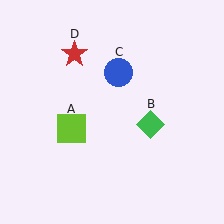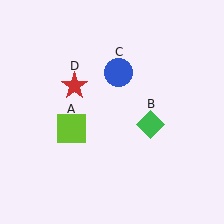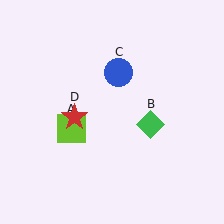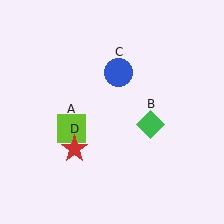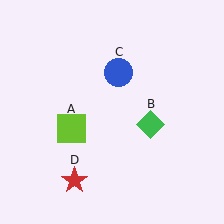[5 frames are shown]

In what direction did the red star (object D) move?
The red star (object D) moved down.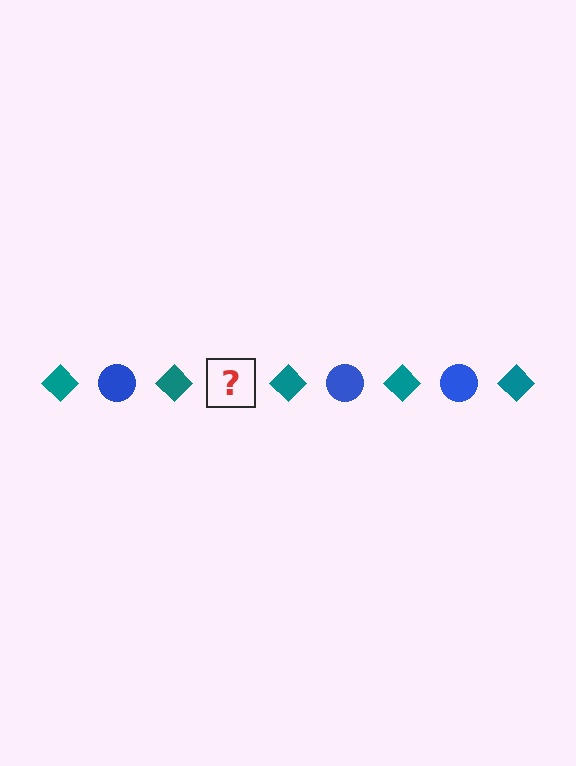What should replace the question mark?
The question mark should be replaced with a blue circle.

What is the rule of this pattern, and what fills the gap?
The rule is that the pattern alternates between teal diamond and blue circle. The gap should be filled with a blue circle.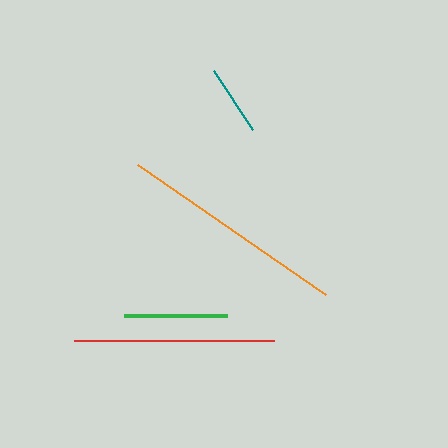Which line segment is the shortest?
The teal line is the shortest at approximately 70 pixels.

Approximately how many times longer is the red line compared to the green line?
The red line is approximately 1.9 times the length of the green line.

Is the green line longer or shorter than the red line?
The red line is longer than the green line.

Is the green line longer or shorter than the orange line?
The orange line is longer than the green line.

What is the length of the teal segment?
The teal segment is approximately 70 pixels long.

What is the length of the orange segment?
The orange segment is approximately 229 pixels long.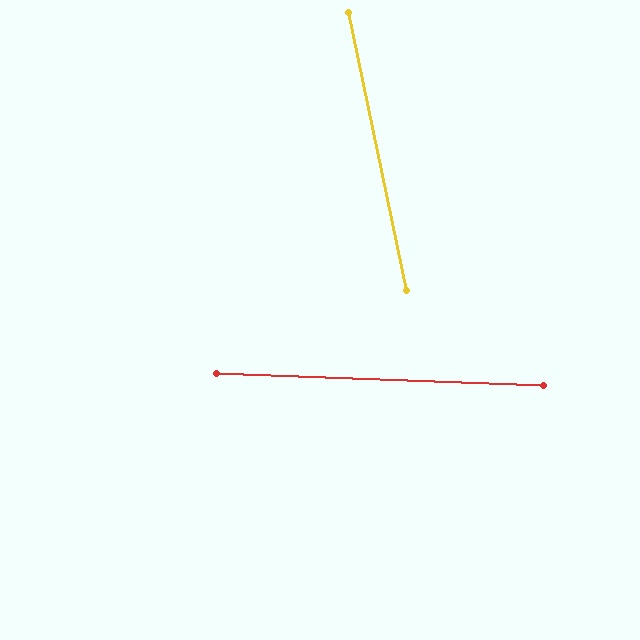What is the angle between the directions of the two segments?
Approximately 76 degrees.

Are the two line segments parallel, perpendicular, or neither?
Neither parallel nor perpendicular — they differ by about 76°.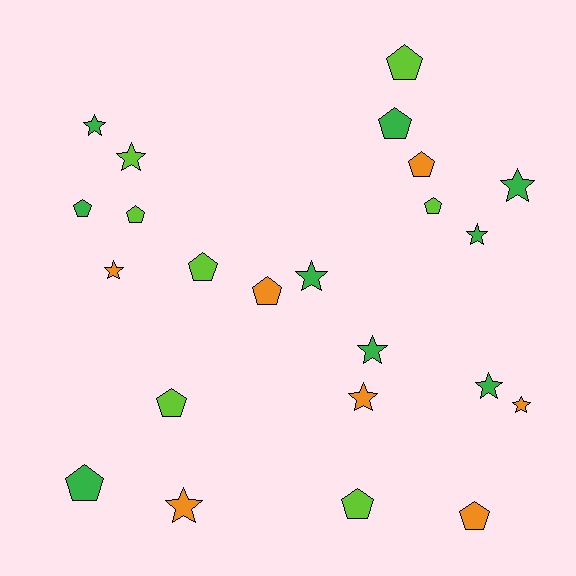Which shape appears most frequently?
Pentagon, with 12 objects.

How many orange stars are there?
There are 4 orange stars.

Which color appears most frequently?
Green, with 9 objects.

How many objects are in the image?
There are 23 objects.